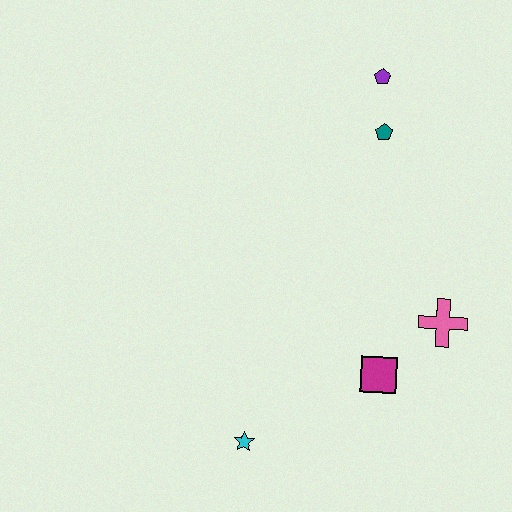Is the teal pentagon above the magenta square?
Yes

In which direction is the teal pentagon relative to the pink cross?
The teal pentagon is above the pink cross.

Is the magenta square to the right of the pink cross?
No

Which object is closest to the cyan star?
The magenta square is closest to the cyan star.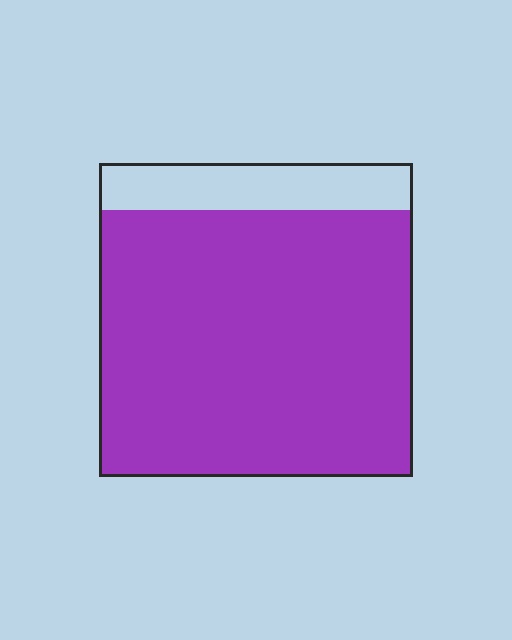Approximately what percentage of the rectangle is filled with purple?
Approximately 85%.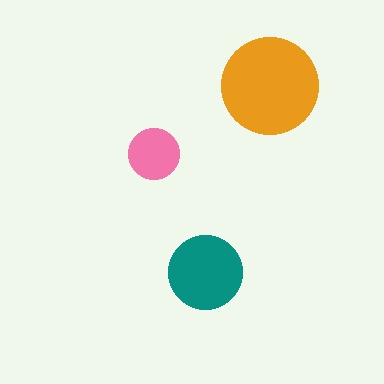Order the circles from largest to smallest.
the orange one, the teal one, the pink one.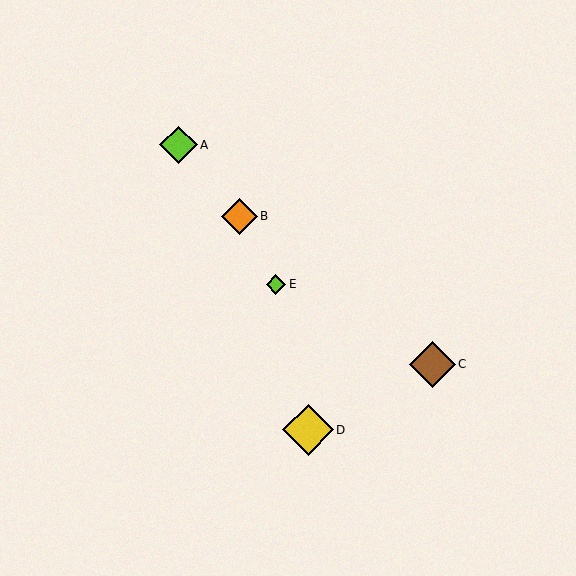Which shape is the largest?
The yellow diamond (labeled D) is the largest.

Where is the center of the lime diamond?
The center of the lime diamond is at (276, 284).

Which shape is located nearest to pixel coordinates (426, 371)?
The brown diamond (labeled C) at (433, 364) is nearest to that location.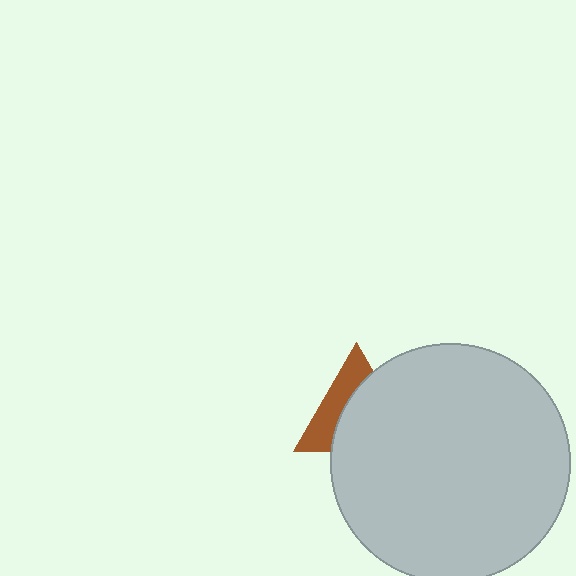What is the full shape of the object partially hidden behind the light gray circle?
The partially hidden object is a brown triangle.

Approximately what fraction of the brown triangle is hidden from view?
Roughly 59% of the brown triangle is hidden behind the light gray circle.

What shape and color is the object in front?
The object in front is a light gray circle.